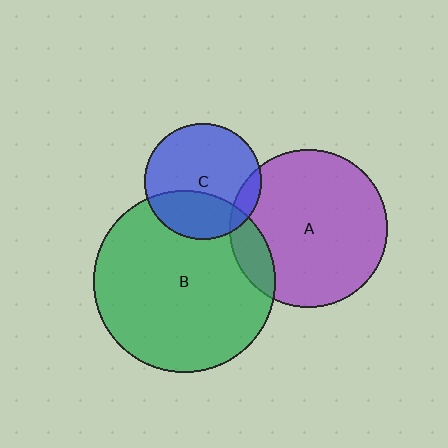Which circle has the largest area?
Circle B (green).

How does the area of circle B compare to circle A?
Approximately 1.3 times.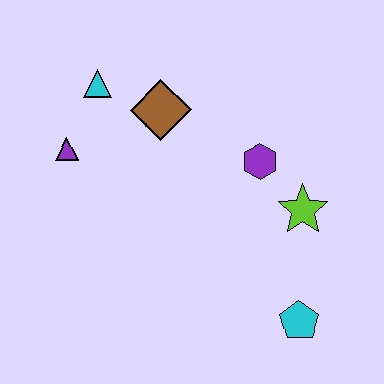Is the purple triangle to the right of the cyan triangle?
No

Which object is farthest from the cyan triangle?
The cyan pentagon is farthest from the cyan triangle.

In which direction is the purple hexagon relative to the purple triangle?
The purple hexagon is to the right of the purple triangle.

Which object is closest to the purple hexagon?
The lime star is closest to the purple hexagon.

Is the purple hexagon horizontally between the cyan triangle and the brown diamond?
No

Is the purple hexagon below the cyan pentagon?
No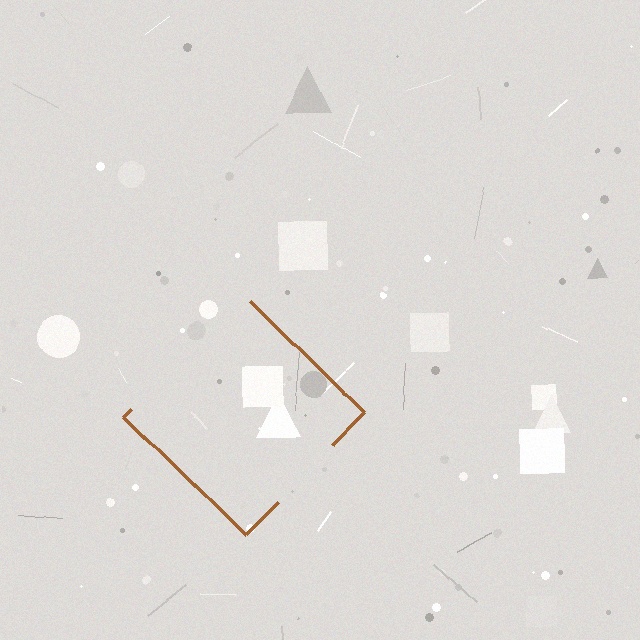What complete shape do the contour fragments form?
The contour fragments form a diamond.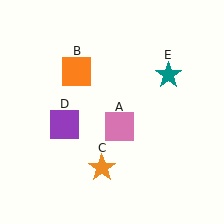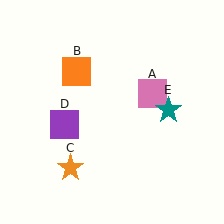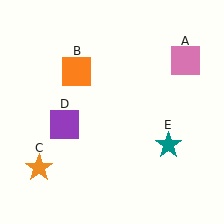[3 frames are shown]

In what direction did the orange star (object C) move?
The orange star (object C) moved left.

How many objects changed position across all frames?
3 objects changed position: pink square (object A), orange star (object C), teal star (object E).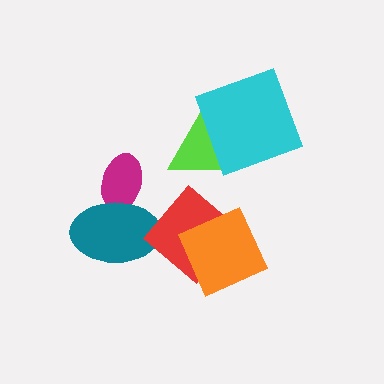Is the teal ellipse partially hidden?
Yes, it is partially covered by another shape.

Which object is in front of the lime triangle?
The cyan square is in front of the lime triangle.